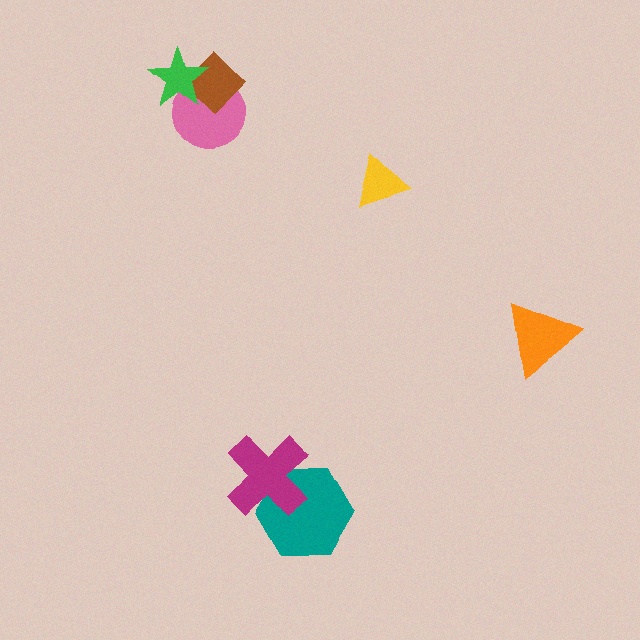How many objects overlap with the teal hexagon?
1 object overlaps with the teal hexagon.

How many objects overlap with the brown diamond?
2 objects overlap with the brown diamond.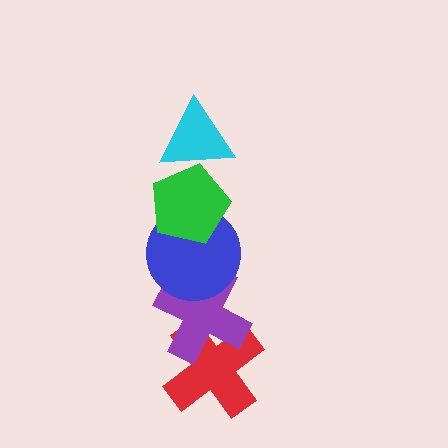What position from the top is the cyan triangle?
The cyan triangle is 1st from the top.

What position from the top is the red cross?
The red cross is 5th from the top.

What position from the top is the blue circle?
The blue circle is 3rd from the top.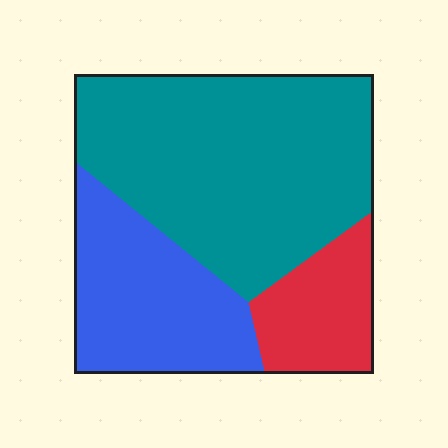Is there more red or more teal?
Teal.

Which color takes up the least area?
Red, at roughly 15%.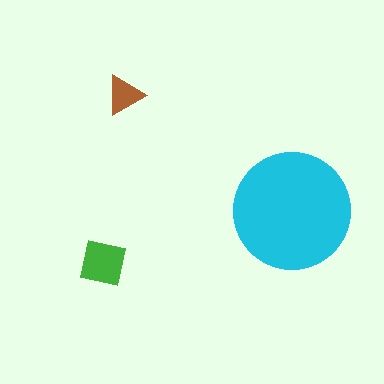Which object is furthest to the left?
The green square is leftmost.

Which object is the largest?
The cyan circle.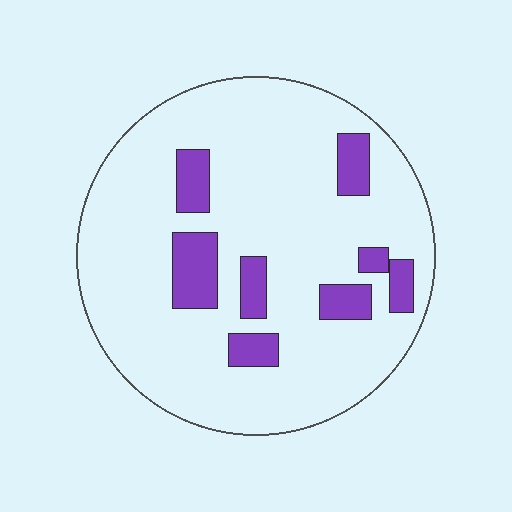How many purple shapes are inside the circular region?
8.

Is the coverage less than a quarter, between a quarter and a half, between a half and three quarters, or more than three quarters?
Less than a quarter.